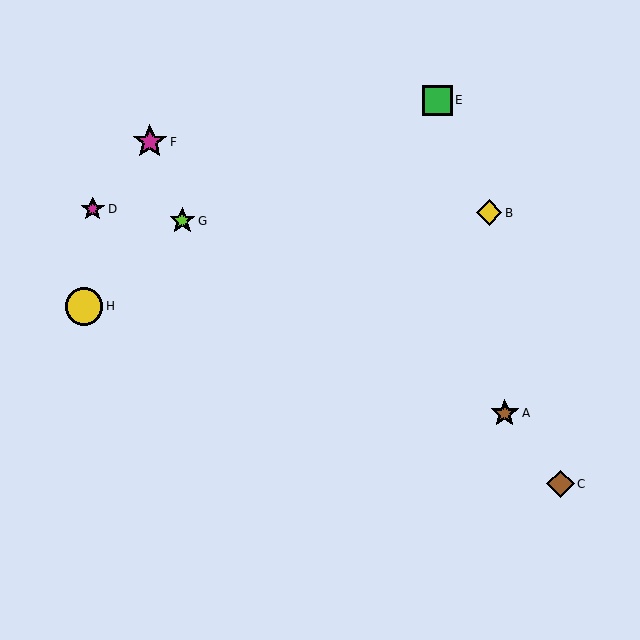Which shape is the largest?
The yellow circle (labeled H) is the largest.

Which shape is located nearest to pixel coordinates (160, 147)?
The magenta star (labeled F) at (150, 142) is nearest to that location.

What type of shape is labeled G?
Shape G is a lime star.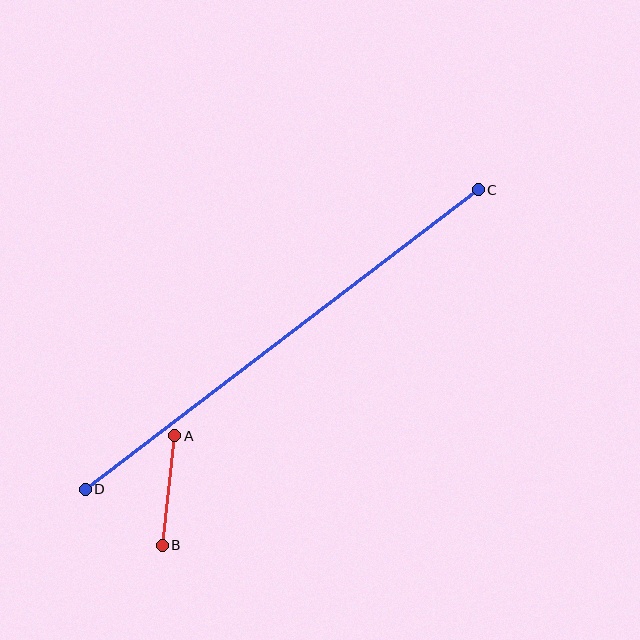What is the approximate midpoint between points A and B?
The midpoint is at approximately (168, 491) pixels.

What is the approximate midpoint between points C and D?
The midpoint is at approximately (282, 340) pixels.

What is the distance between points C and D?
The distance is approximately 494 pixels.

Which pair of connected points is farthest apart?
Points C and D are farthest apart.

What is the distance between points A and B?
The distance is approximately 110 pixels.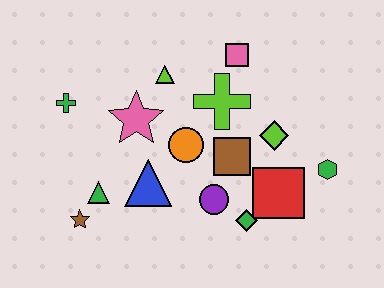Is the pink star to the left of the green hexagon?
Yes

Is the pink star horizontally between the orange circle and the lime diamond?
No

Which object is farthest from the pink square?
The brown star is farthest from the pink square.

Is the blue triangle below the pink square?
Yes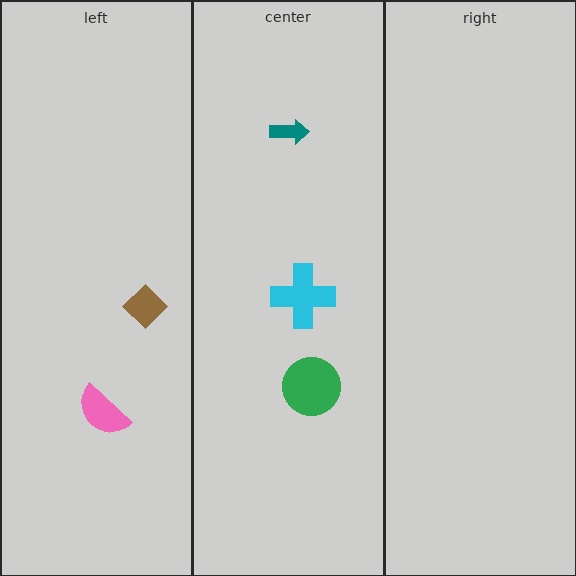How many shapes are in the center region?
3.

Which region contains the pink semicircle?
The left region.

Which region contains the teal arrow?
The center region.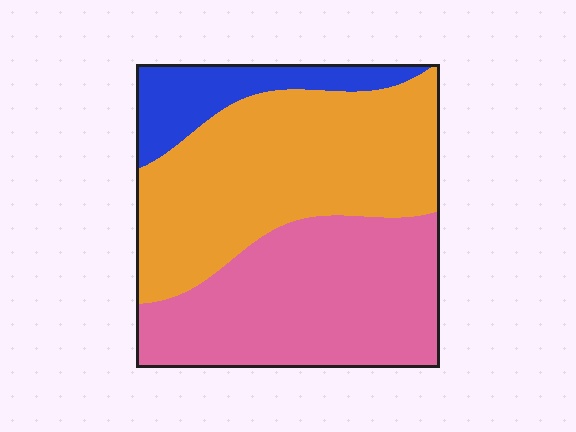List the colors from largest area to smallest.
From largest to smallest: orange, pink, blue.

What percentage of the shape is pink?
Pink covers around 40% of the shape.